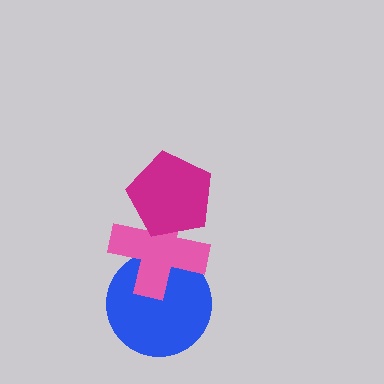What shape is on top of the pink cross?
The magenta pentagon is on top of the pink cross.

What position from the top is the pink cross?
The pink cross is 2nd from the top.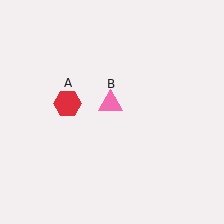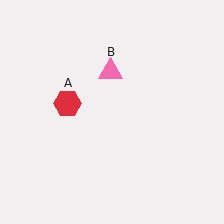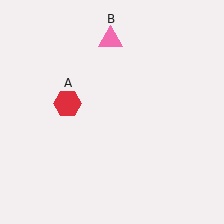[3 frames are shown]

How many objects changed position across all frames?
1 object changed position: pink triangle (object B).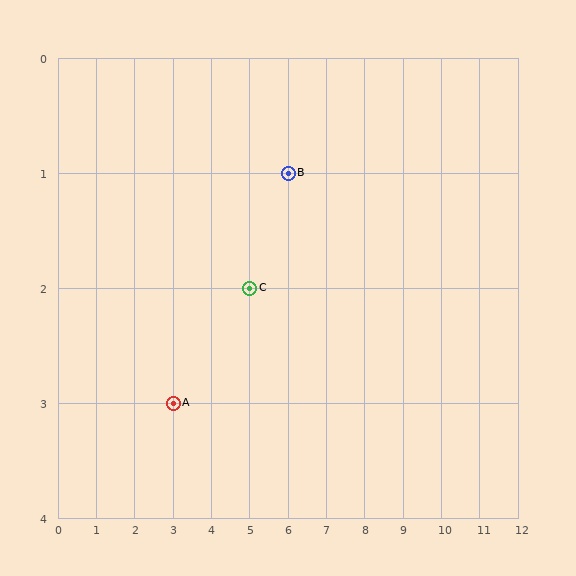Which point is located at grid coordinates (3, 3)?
Point A is at (3, 3).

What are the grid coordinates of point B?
Point B is at grid coordinates (6, 1).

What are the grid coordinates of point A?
Point A is at grid coordinates (3, 3).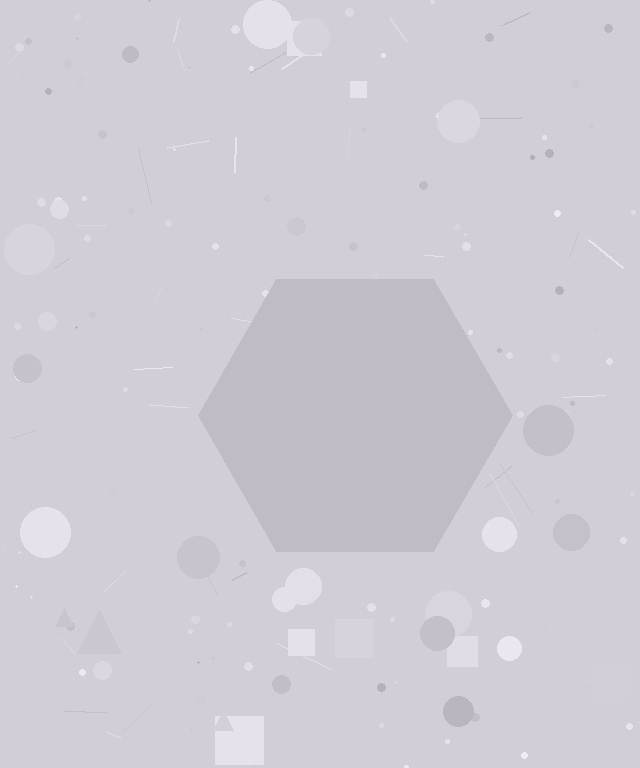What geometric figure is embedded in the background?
A hexagon is embedded in the background.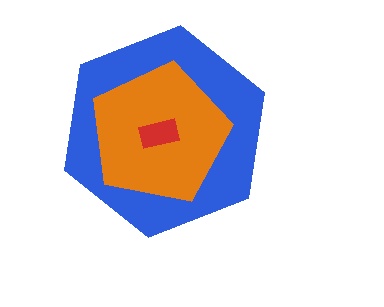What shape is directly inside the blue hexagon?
The orange pentagon.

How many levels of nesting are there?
3.